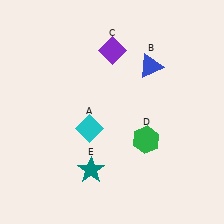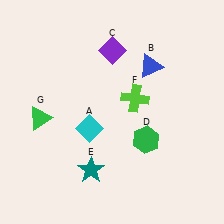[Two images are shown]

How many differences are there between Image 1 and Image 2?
There are 2 differences between the two images.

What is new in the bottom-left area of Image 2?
A green triangle (G) was added in the bottom-left area of Image 2.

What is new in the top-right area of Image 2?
A lime cross (F) was added in the top-right area of Image 2.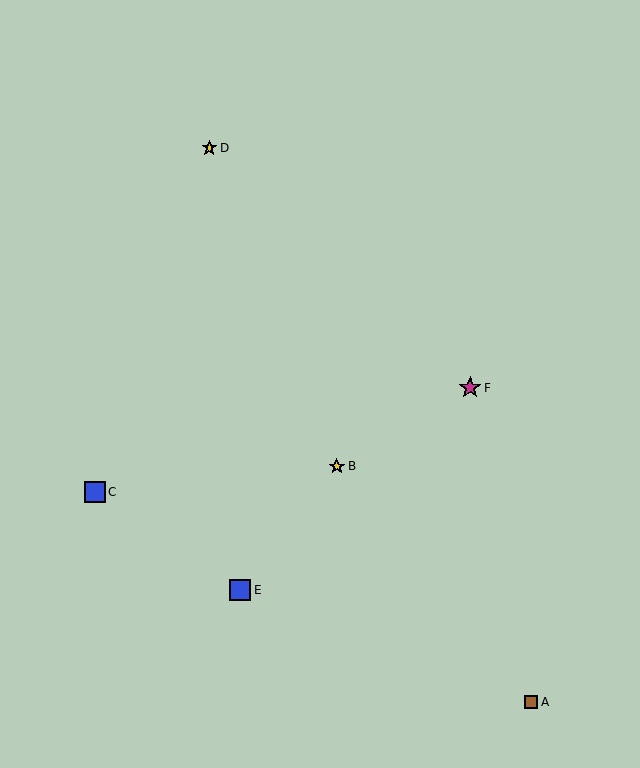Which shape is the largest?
The magenta star (labeled F) is the largest.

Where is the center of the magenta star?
The center of the magenta star is at (470, 388).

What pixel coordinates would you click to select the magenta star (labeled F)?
Click at (470, 388) to select the magenta star F.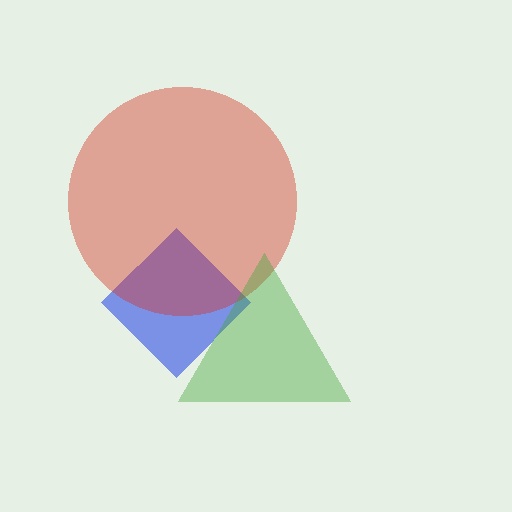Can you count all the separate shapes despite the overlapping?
Yes, there are 3 separate shapes.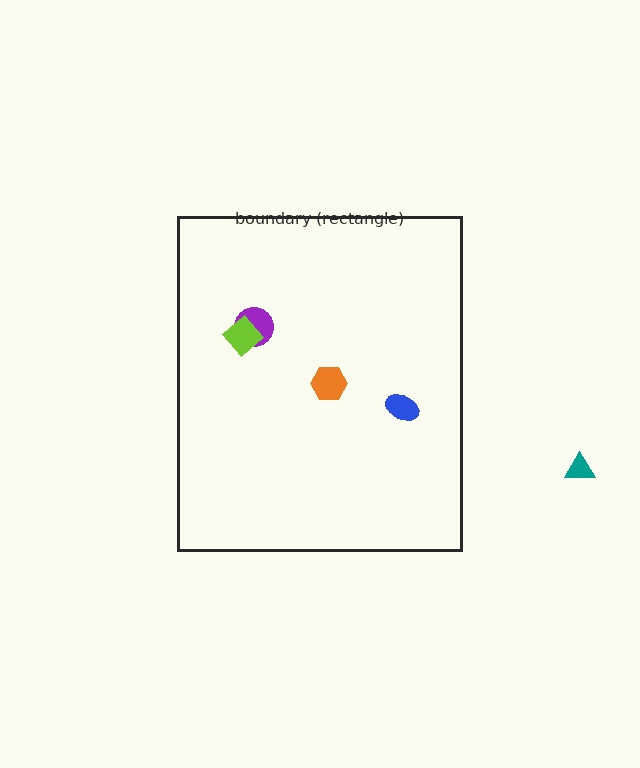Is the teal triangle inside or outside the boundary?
Outside.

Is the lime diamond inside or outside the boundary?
Inside.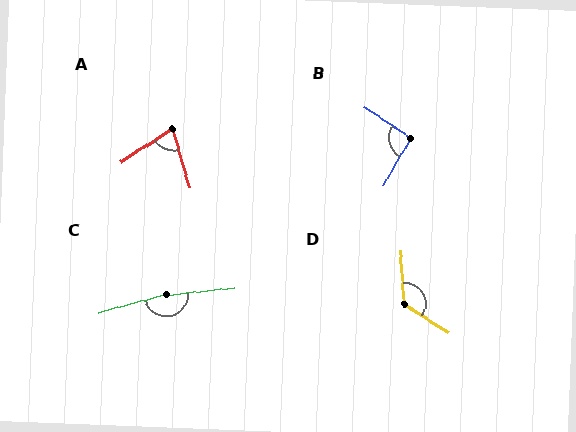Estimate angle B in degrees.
Approximately 93 degrees.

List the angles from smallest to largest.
A (73°), B (93°), D (127°), C (169°).